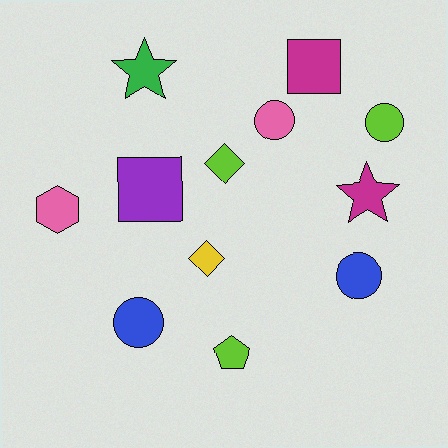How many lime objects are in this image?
There are 3 lime objects.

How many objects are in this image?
There are 12 objects.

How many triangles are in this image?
There are no triangles.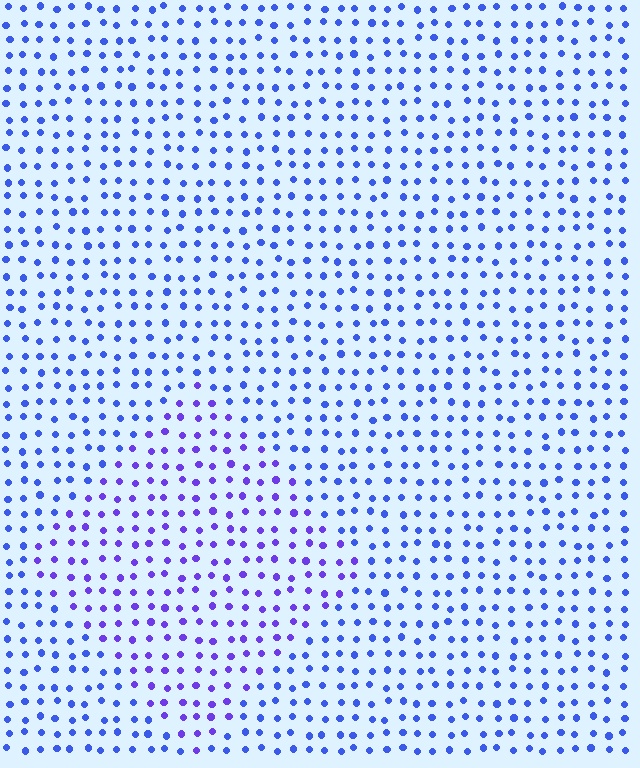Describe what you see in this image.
The image is filled with small blue elements in a uniform arrangement. A diamond-shaped region is visible where the elements are tinted to a slightly different hue, forming a subtle color boundary.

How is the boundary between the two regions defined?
The boundary is defined purely by a slight shift in hue (about 29 degrees). Spacing, size, and orientation are identical on both sides.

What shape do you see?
I see a diamond.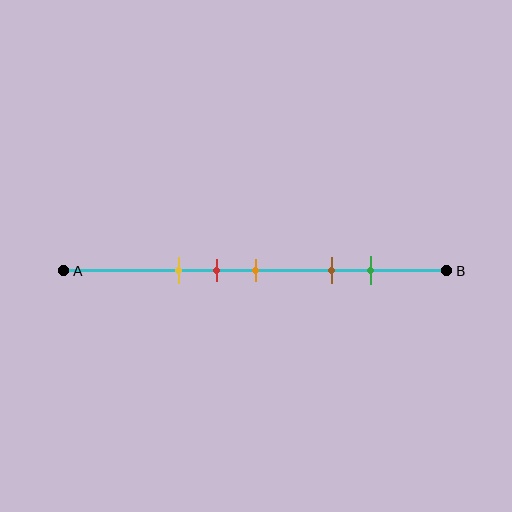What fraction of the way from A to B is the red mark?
The red mark is approximately 40% (0.4) of the way from A to B.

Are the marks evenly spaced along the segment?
No, the marks are not evenly spaced.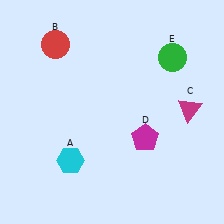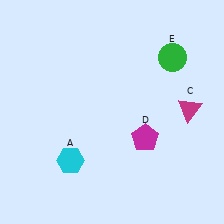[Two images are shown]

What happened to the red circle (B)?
The red circle (B) was removed in Image 2. It was in the top-left area of Image 1.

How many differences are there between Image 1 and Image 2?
There is 1 difference between the two images.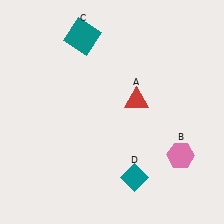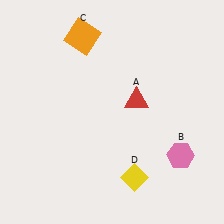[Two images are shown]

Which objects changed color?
C changed from teal to orange. D changed from teal to yellow.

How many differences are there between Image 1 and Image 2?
There are 2 differences between the two images.